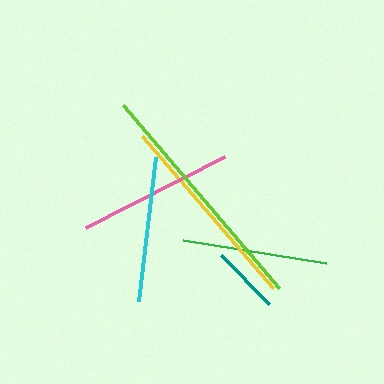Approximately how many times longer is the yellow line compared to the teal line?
The yellow line is approximately 2.9 times the length of the teal line.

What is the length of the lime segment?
The lime segment is approximately 240 pixels long.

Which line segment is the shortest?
The teal line is the shortest at approximately 68 pixels.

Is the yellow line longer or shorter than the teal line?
The yellow line is longer than the teal line.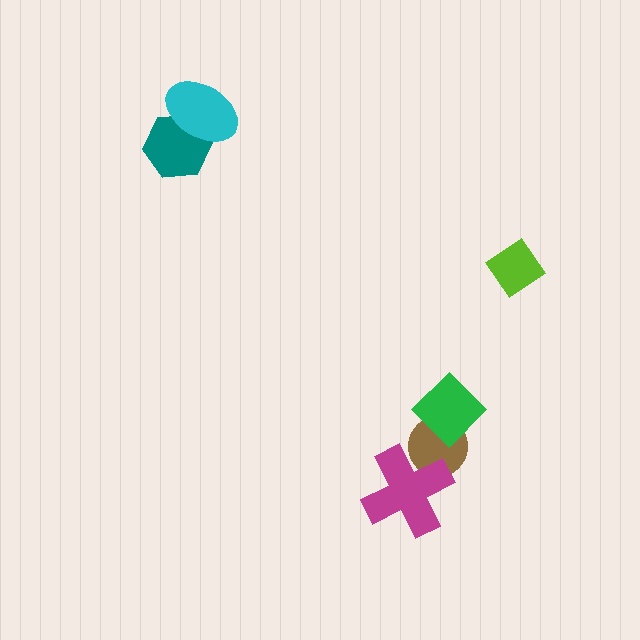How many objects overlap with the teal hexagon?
1 object overlaps with the teal hexagon.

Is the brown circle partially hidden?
Yes, it is partially covered by another shape.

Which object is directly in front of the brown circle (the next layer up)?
The green diamond is directly in front of the brown circle.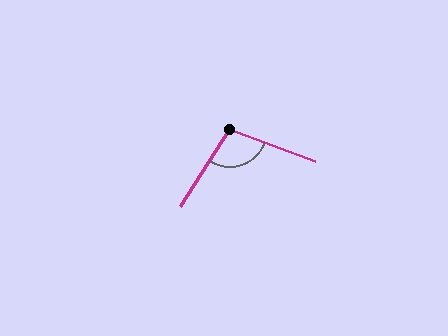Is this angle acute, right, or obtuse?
It is obtuse.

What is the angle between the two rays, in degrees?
Approximately 102 degrees.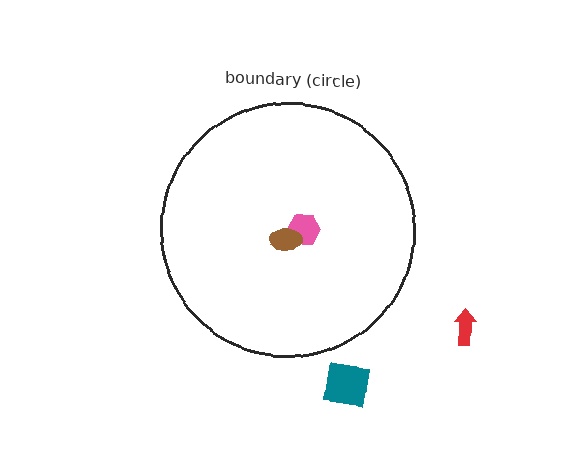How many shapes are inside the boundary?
2 inside, 2 outside.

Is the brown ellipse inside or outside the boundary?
Inside.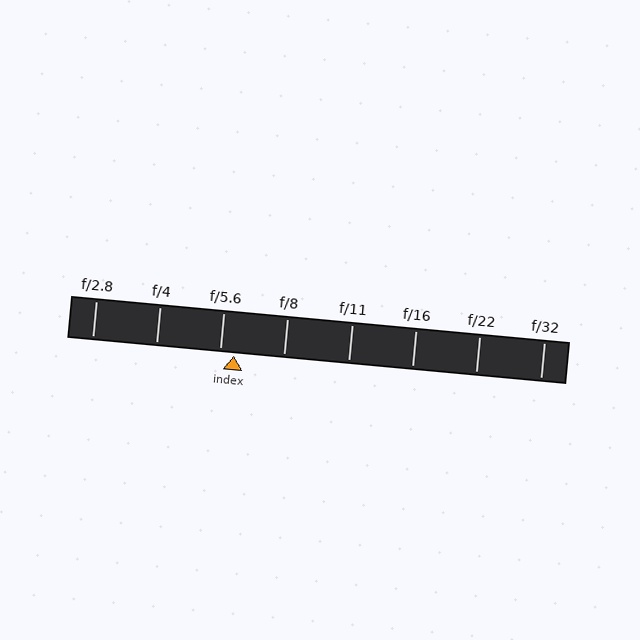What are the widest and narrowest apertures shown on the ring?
The widest aperture shown is f/2.8 and the narrowest is f/32.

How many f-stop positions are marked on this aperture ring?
There are 8 f-stop positions marked.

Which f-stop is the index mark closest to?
The index mark is closest to f/5.6.